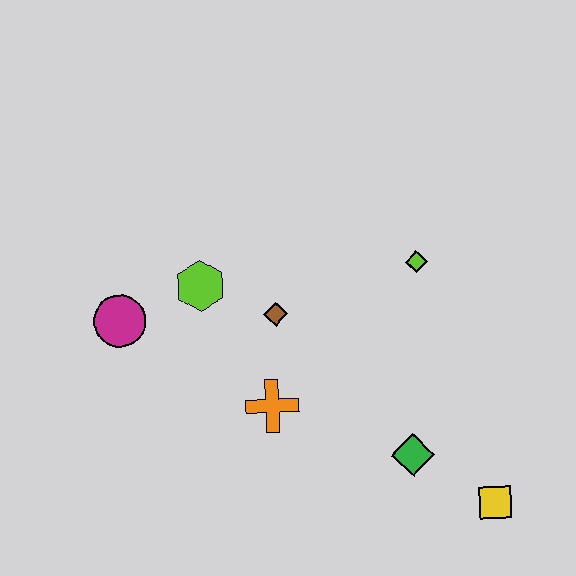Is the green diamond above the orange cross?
No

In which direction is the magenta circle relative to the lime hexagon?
The magenta circle is to the left of the lime hexagon.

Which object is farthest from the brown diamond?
The yellow square is farthest from the brown diamond.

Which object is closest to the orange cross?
The brown diamond is closest to the orange cross.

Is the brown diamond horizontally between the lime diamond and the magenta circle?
Yes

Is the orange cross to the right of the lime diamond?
No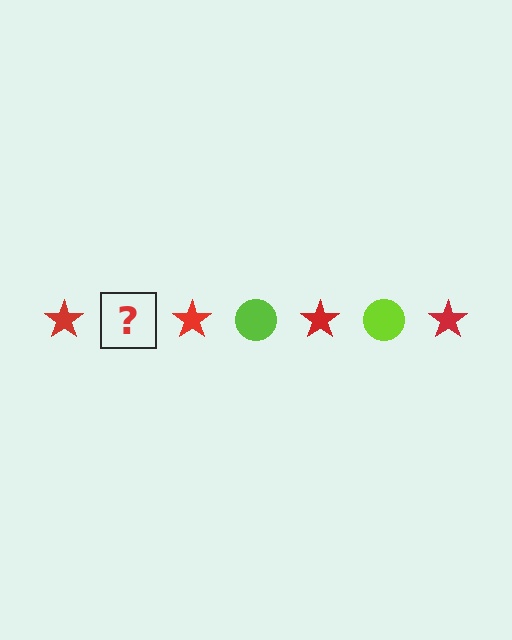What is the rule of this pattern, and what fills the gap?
The rule is that the pattern alternates between red star and lime circle. The gap should be filled with a lime circle.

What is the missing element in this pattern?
The missing element is a lime circle.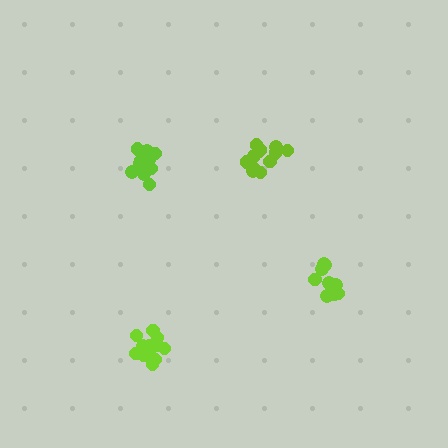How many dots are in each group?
Group 1: 11 dots, Group 2: 9 dots, Group 3: 13 dots, Group 4: 12 dots (45 total).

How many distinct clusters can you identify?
There are 4 distinct clusters.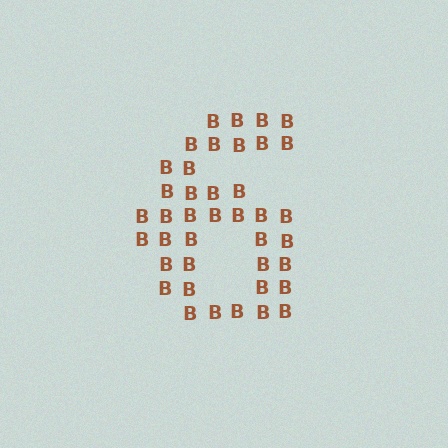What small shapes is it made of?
It is made of small letter B's.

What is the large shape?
The large shape is the digit 6.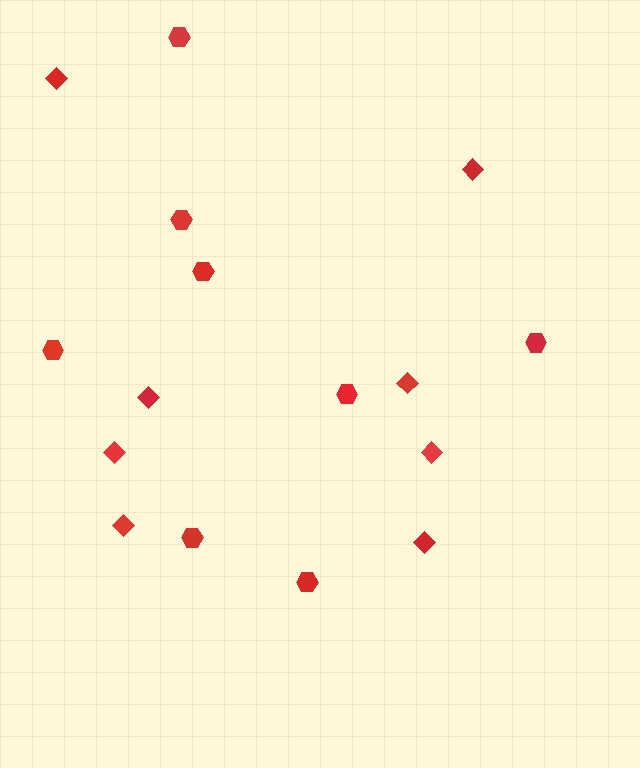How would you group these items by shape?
There are 2 groups: one group of diamonds (8) and one group of hexagons (8).